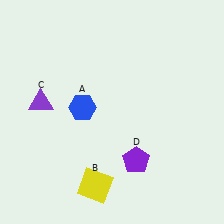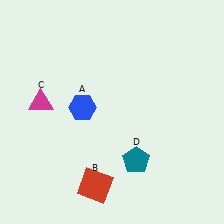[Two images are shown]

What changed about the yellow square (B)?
In Image 1, B is yellow. In Image 2, it changed to red.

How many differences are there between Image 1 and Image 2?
There are 3 differences between the two images.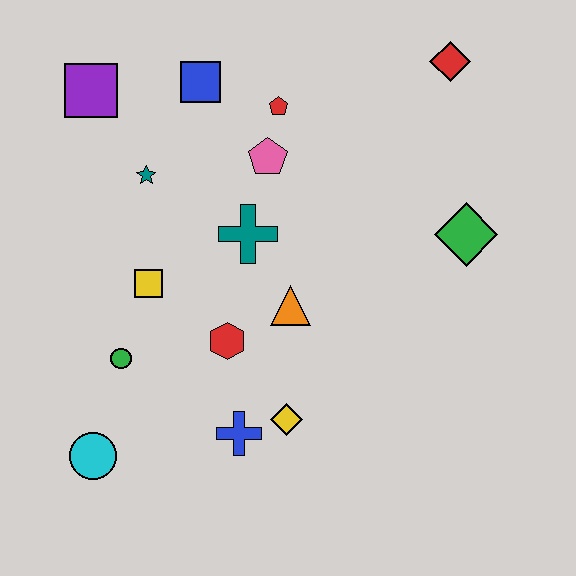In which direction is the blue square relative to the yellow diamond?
The blue square is above the yellow diamond.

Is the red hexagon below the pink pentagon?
Yes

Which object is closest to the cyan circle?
The green circle is closest to the cyan circle.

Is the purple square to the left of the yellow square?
Yes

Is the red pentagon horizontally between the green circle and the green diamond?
Yes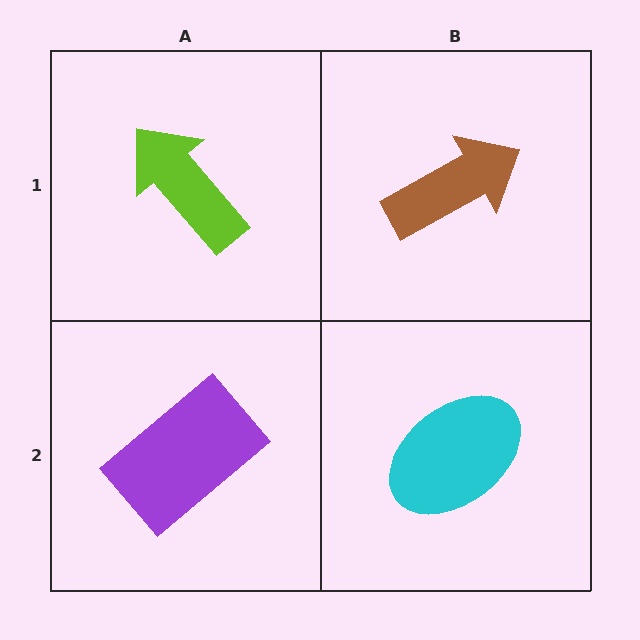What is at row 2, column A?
A purple rectangle.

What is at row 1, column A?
A lime arrow.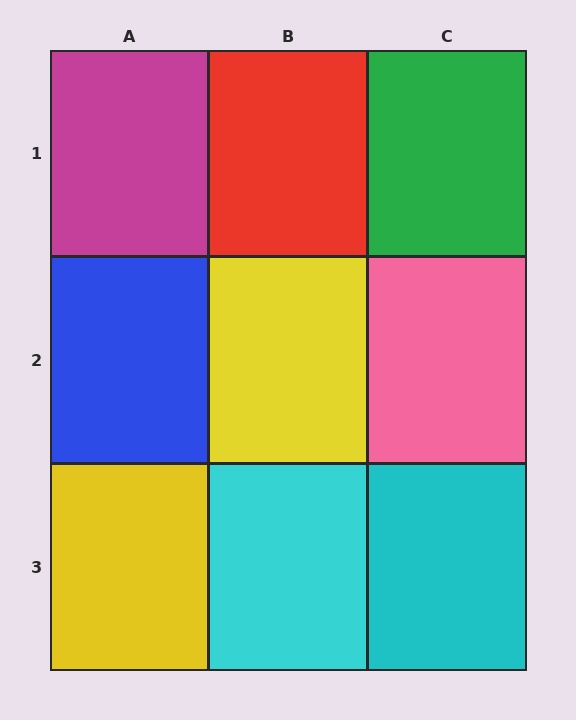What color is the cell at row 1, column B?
Red.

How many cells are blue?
1 cell is blue.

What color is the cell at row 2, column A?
Blue.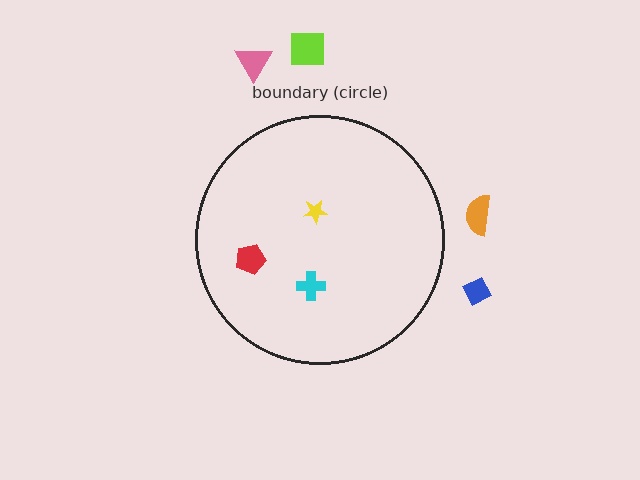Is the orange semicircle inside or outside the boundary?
Outside.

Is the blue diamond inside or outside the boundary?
Outside.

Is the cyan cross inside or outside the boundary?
Inside.